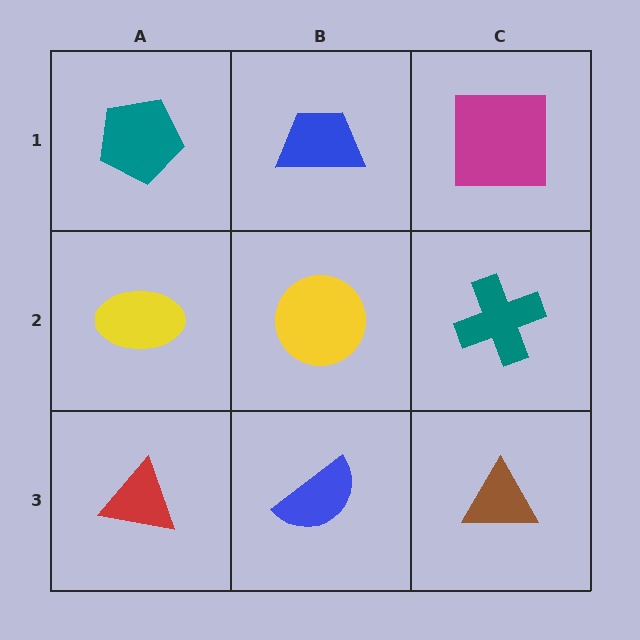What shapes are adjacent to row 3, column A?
A yellow ellipse (row 2, column A), a blue semicircle (row 3, column B).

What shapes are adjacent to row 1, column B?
A yellow circle (row 2, column B), a teal pentagon (row 1, column A), a magenta square (row 1, column C).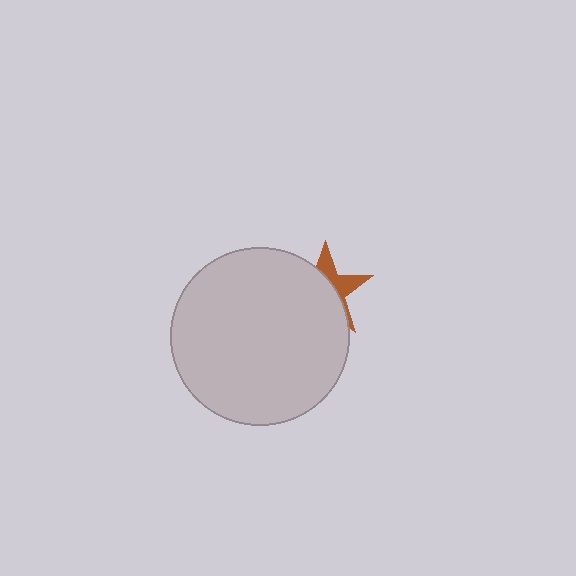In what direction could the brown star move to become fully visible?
The brown star could move toward the upper-right. That would shift it out from behind the light gray circle entirely.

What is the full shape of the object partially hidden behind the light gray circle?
The partially hidden object is a brown star.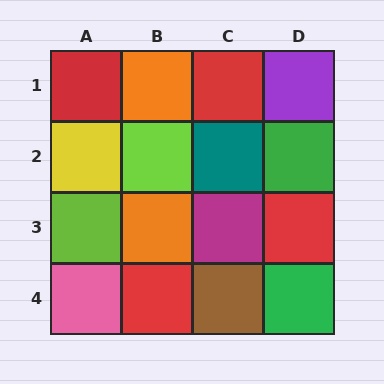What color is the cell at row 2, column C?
Teal.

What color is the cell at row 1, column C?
Red.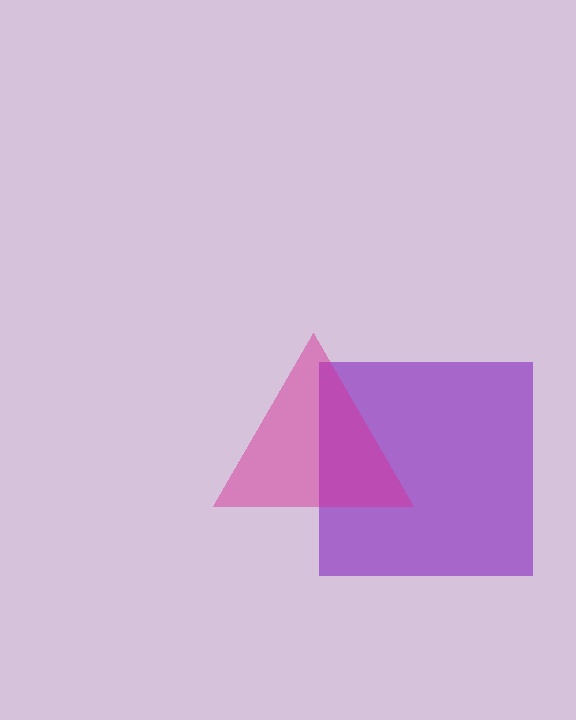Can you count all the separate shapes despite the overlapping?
Yes, there are 2 separate shapes.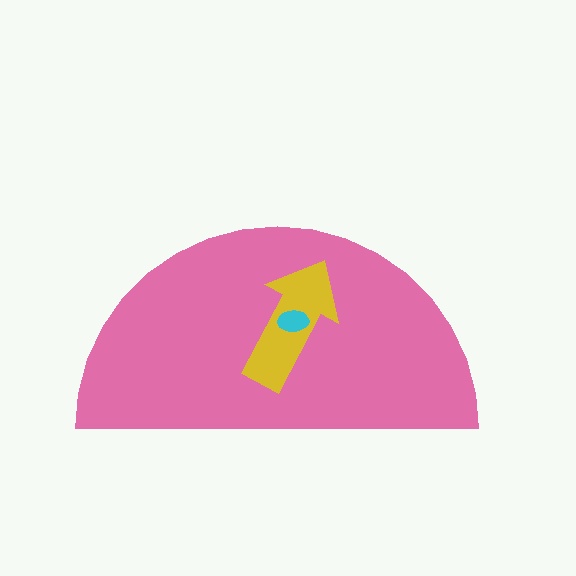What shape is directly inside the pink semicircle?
The yellow arrow.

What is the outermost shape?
The pink semicircle.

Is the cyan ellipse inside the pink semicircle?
Yes.